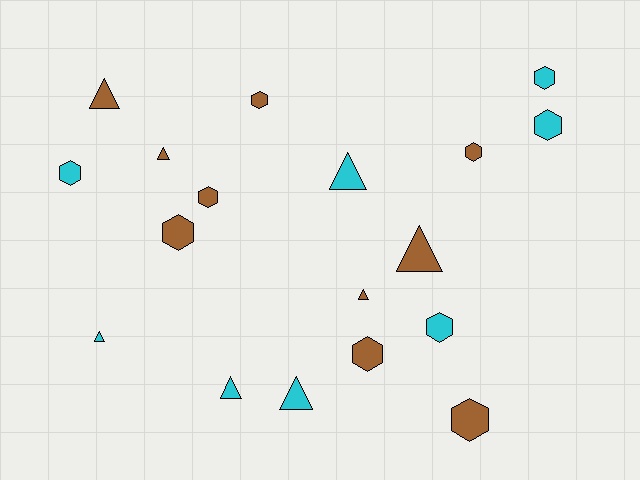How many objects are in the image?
There are 18 objects.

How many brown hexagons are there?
There are 6 brown hexagons.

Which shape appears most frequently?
Hexagon, with 10 objects.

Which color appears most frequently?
Brown, with 10 objects.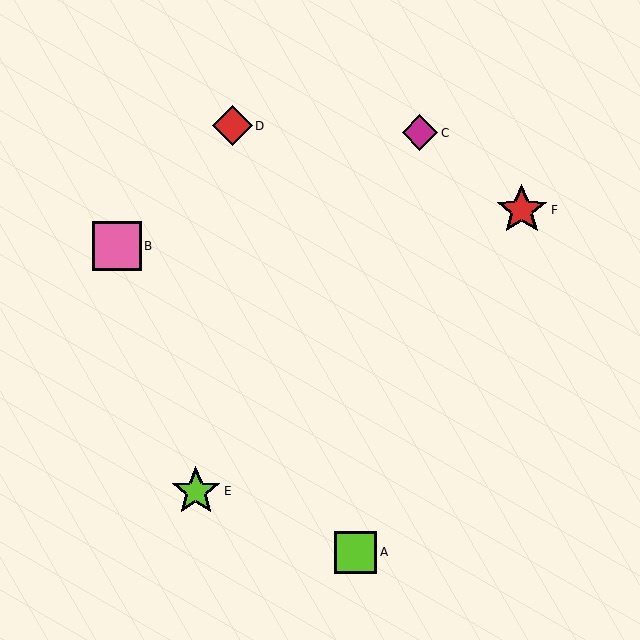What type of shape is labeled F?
Shape F is a red star.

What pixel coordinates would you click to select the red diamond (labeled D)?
Click at (232, 126) to select the red diamond D.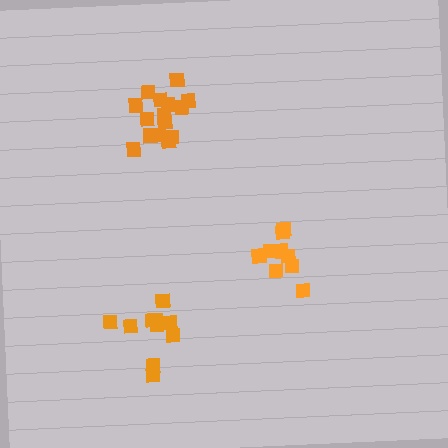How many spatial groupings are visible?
There are 3 spatial groupings.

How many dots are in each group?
Group 1: 10 dots, Group 2: 15 dots, Group 3: 9 dots (34 total).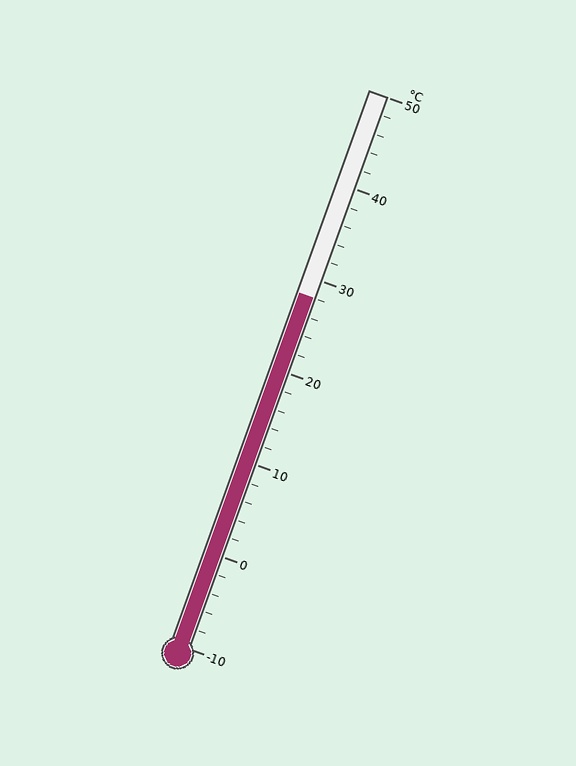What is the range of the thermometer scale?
The thermometer scale ranges from -10°C to 50°C.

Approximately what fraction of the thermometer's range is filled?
The thermometer is filled to approximately 65% of its range.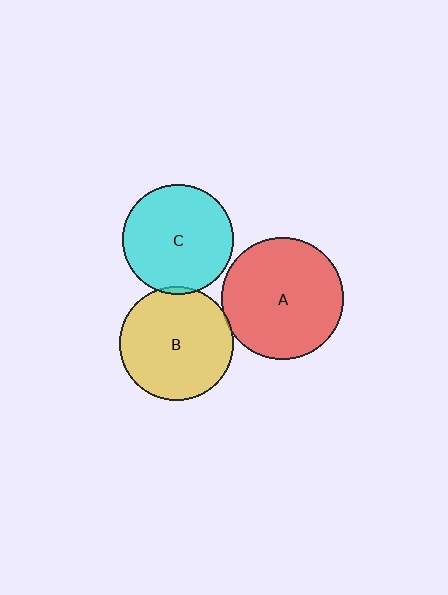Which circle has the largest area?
Circle A (red).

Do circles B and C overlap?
Yes.